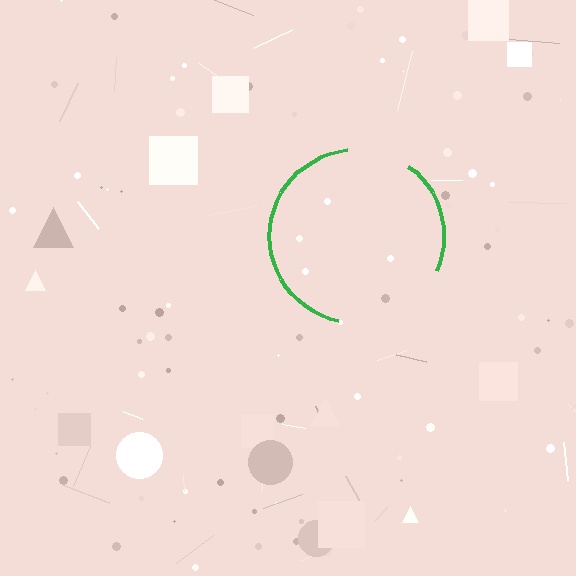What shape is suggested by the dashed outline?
The dashed outline suggests a circle.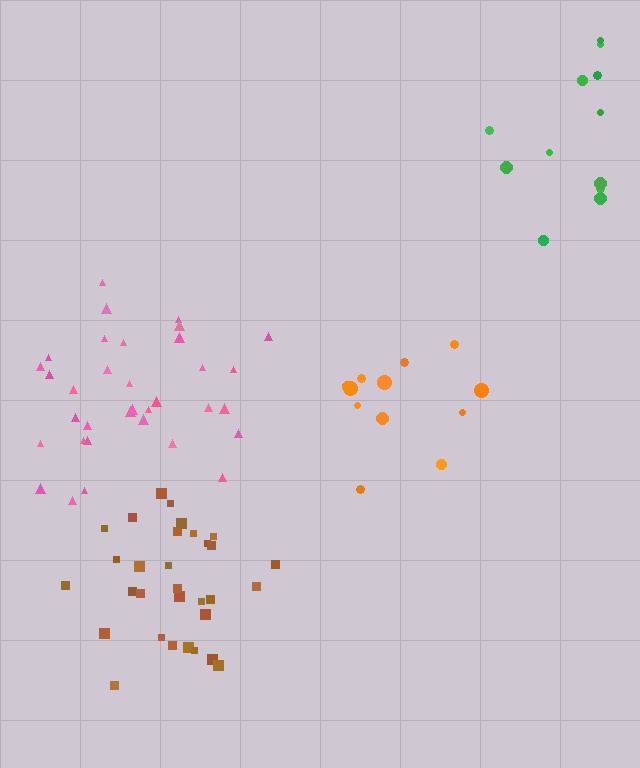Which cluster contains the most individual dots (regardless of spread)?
Pink (34).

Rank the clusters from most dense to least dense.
brown, pink, orange, green.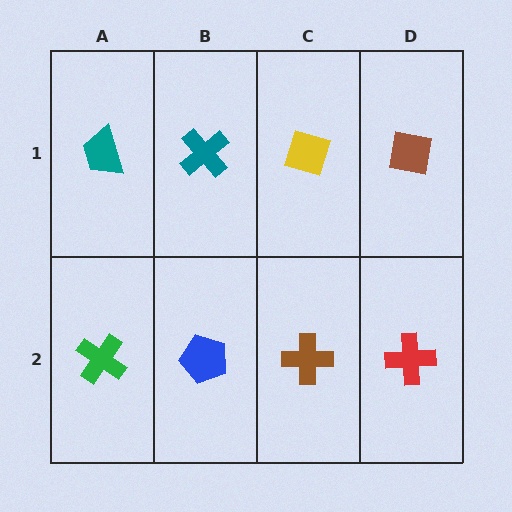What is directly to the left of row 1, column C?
A teal cross.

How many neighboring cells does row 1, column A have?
2.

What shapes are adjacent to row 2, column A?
A teal trapezoid (row 1, column A), a blue pentagon (row 2, column B).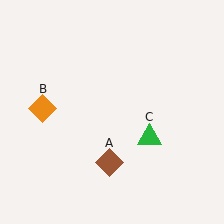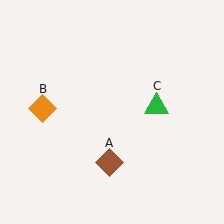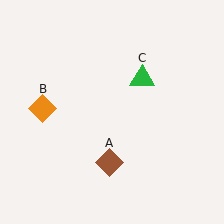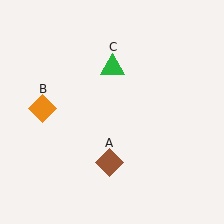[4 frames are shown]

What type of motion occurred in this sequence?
The green triangle (object C) rotated counterclockwise around the center of the scene.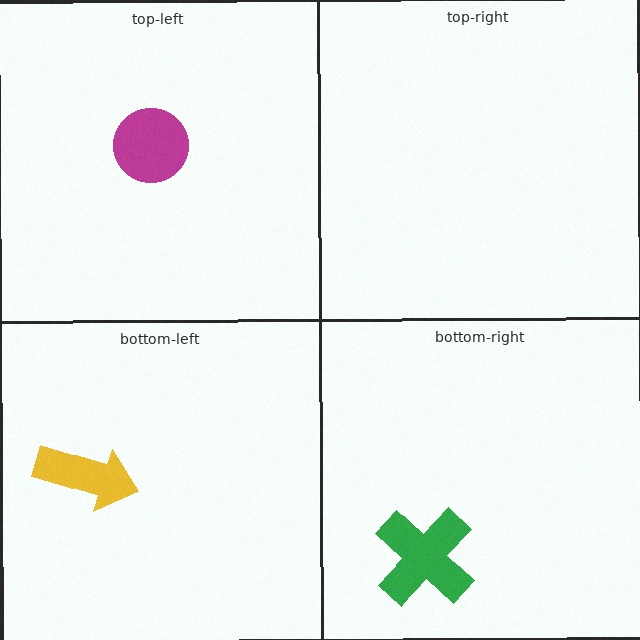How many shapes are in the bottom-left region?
1.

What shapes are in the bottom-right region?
The green cross.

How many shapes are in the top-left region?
1.